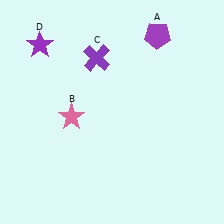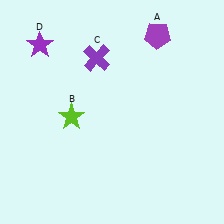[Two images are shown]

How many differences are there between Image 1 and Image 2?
There is 1 difference between the two images.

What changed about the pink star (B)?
In Image 1, B is pink. In Image 2, it changed to lime.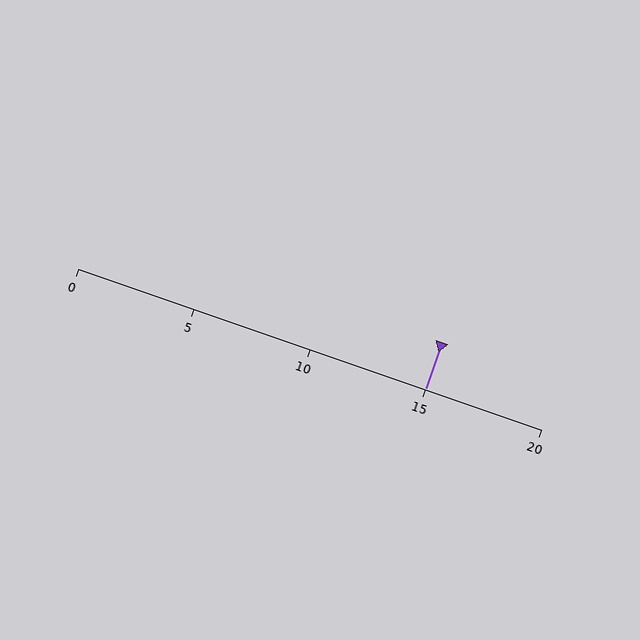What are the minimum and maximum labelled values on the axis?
The axis runs from 0 to 20.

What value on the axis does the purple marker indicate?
The marker indicates approximately 15.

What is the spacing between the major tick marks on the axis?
The major ticks are spaced 5 apart.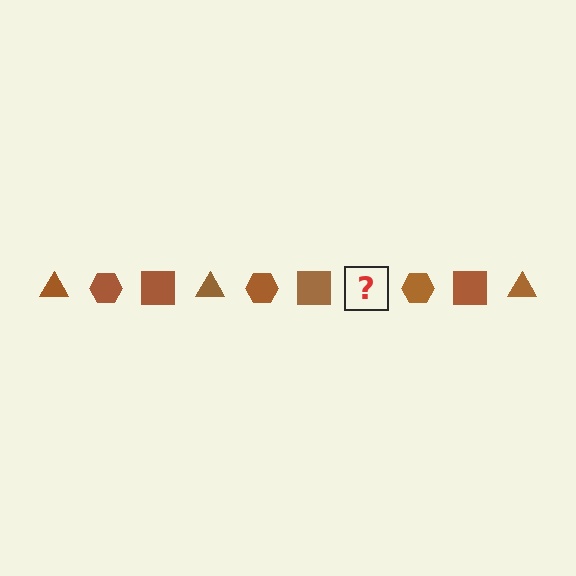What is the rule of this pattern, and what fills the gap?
The rule is that the pattern cycles through triangle, hexagon, square shapes in brown. The gap should be filled with a brown triangle.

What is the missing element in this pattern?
The missing element is a brown triangle.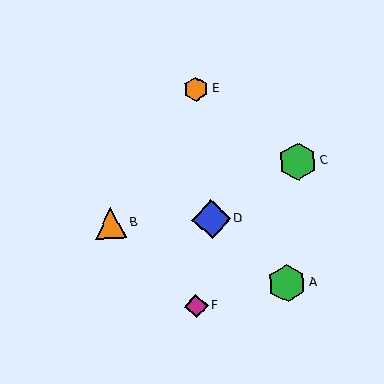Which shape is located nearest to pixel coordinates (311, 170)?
The green hexagon (labeled C) at (298, 162) is nearest to that location.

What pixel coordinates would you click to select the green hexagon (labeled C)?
Click at (298, 162) to select the green hexagon C.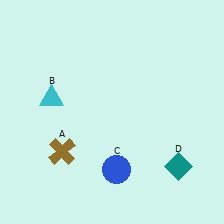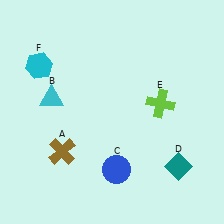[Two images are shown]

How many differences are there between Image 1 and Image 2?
There are 2 differences between the two images.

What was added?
A lime cross (E), a cyan hexagon (F) were added in Image 2.